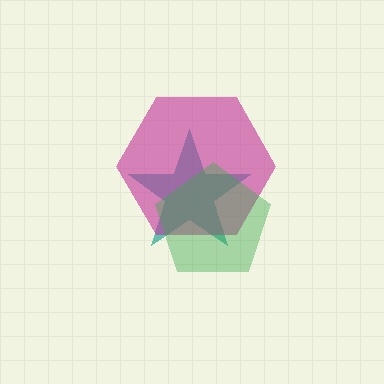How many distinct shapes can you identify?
There are 3 distinct shapes: a teal star, a magenta hexagon, a green pentagon.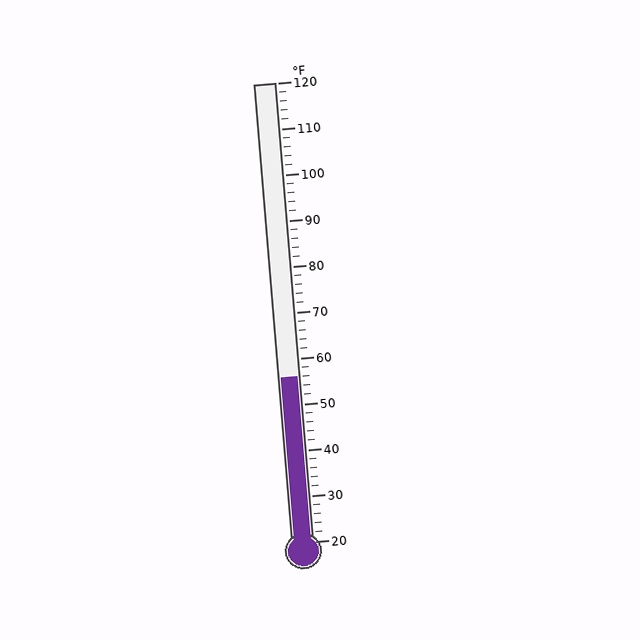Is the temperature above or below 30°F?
The temperature is above 30°F.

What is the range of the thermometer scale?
The thermometer scale ranges from 20°F to 120°F.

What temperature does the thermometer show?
The thermometer shows approximately 56°F.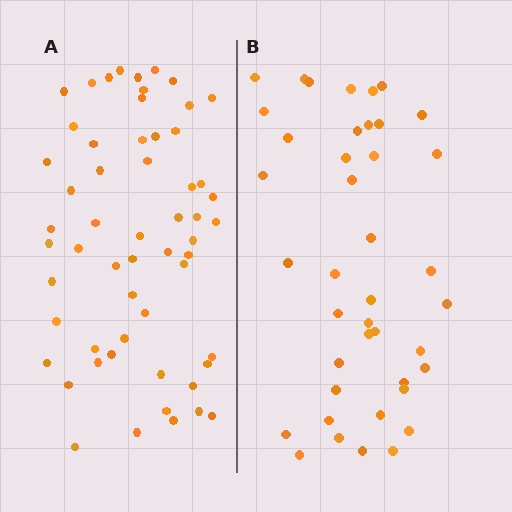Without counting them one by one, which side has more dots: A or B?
Region A (the left region) has more dots.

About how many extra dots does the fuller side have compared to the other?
Region A has approximately 15 more dots than region B.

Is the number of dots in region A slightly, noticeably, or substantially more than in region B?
Region A has noticeably more, but not dramatically so. The ratio is roughly 1.4 to 1.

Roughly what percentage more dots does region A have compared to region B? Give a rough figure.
About 40% more.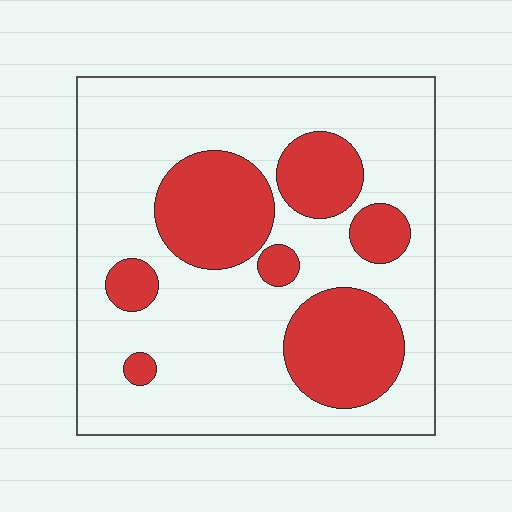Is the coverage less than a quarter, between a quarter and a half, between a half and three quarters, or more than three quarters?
Between a quarter and a half.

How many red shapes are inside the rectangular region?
7.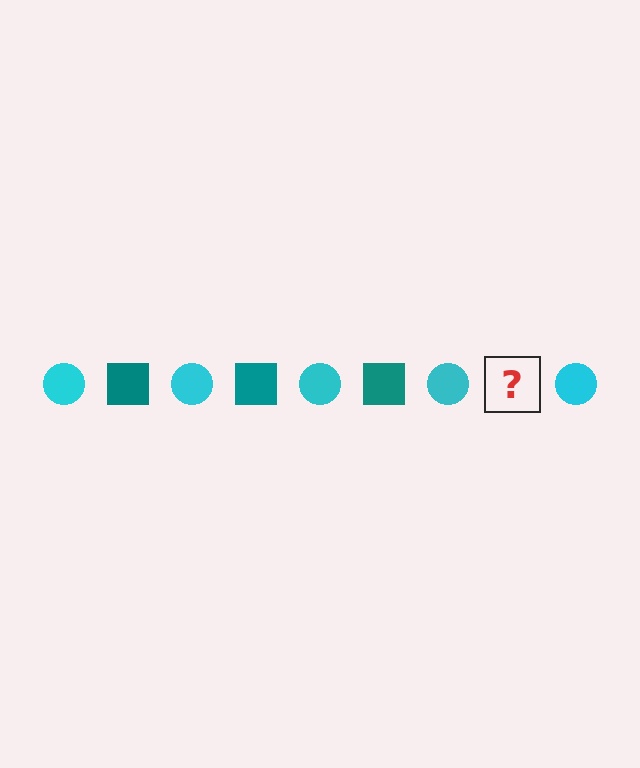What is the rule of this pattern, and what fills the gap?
The rule is that the pattern alternates between cyan circle and teal square. The gap should be filled with a teal square.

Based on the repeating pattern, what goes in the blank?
The blank should be a teal square.